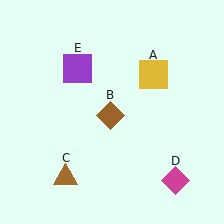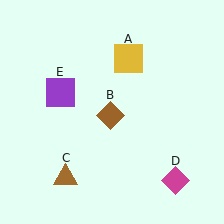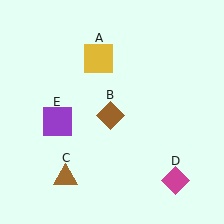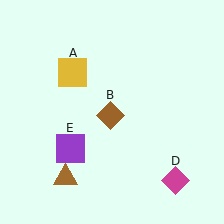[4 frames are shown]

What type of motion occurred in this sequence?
The yellow square (object A), purple square (object E) rotated counterclockwise around the center of the scene.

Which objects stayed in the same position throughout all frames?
Brown diamond (object B) and brown triangle (object C) and magenta diamond (object D) remained stationary.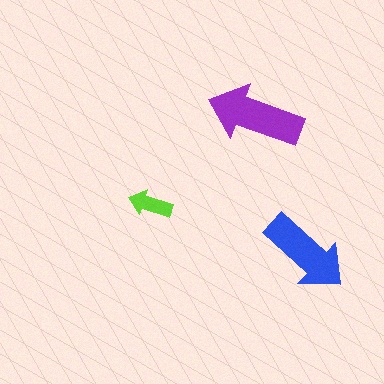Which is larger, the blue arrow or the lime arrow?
The blue one.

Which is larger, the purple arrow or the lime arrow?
The purple one.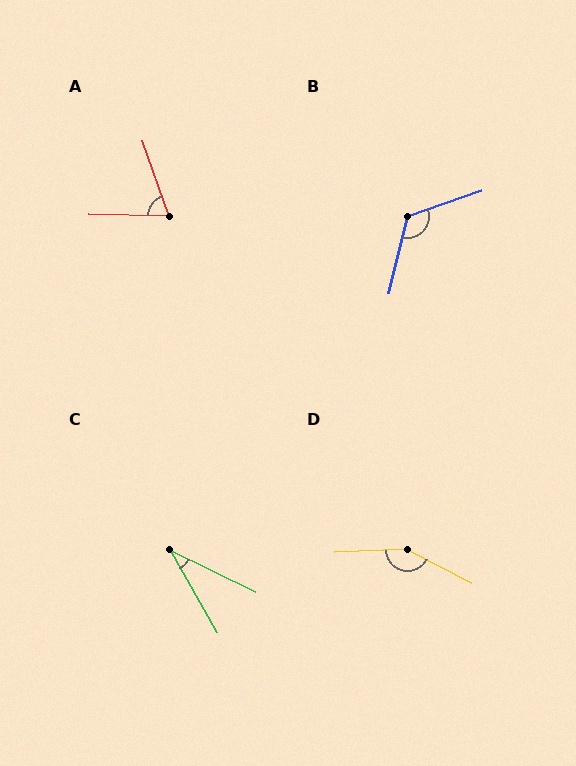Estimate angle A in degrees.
Approximately 69 degrees.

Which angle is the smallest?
C, at approximately 35 degrees.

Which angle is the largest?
D, at approximately 151 degrees.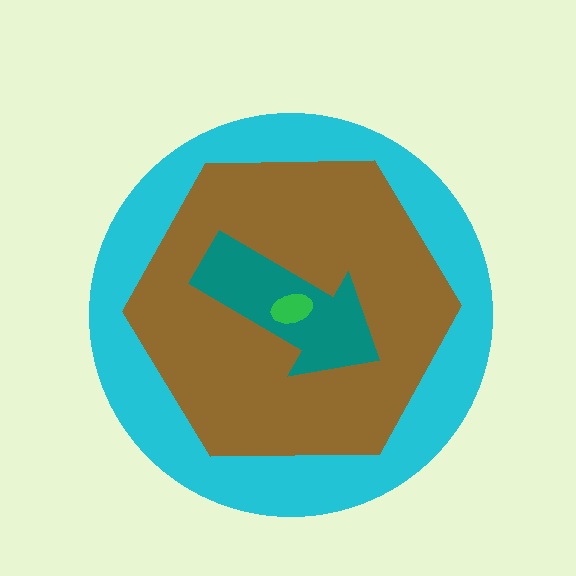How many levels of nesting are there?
4.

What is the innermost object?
The green ellipse.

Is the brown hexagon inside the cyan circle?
Yes.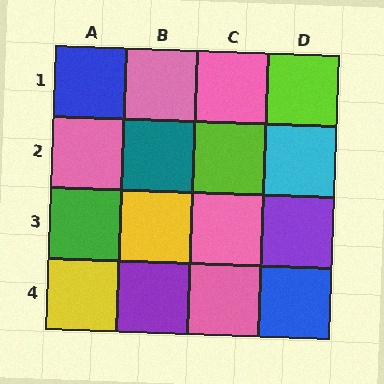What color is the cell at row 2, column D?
Cyan.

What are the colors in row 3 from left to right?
Green, yellow, pink, purple.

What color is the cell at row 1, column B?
Pink.